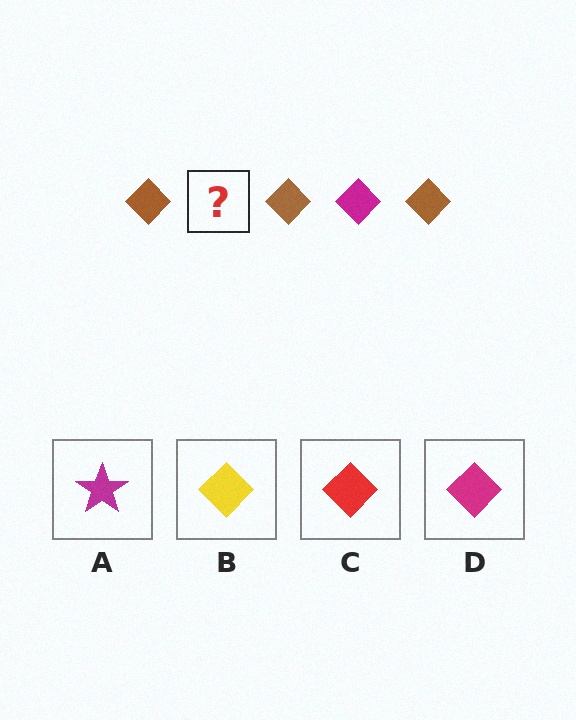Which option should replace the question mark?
Option D.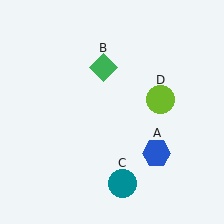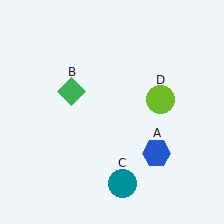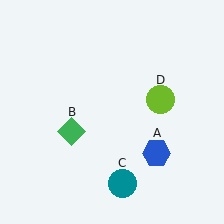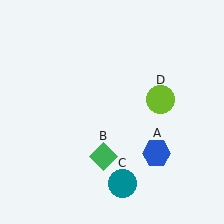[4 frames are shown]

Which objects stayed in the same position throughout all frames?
Blue hexagon (object A) and teal circle (object C) and lime circle (object D) remained stationary.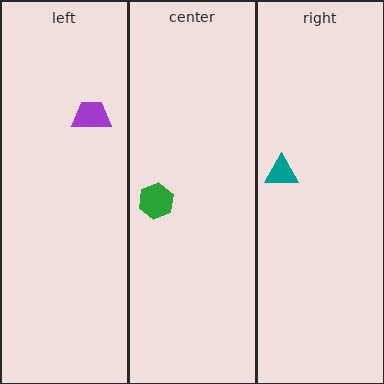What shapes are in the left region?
The purple trapezoid.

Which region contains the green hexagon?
The center region.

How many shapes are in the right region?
1.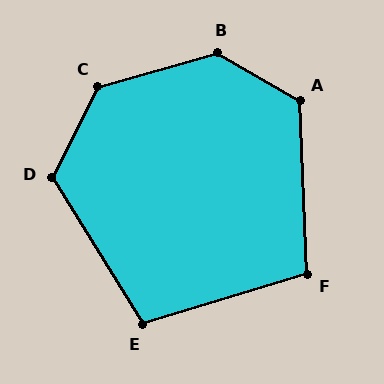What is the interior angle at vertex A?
Approximately 122 degrees (obtuse).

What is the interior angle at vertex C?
Approximately 133 degrees (obtuse).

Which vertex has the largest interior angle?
B, at approximately 134 degrees.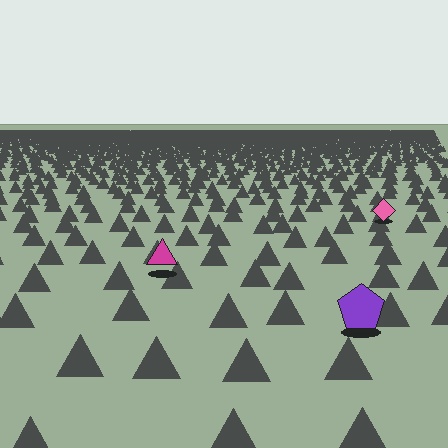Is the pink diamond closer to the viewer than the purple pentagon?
No. The purple pentagon is closer — you can tell from the texture gradient: the ground texture is coarser near it.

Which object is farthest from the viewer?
The pink diamond is farthest from the viewer. It appears smaller and the ground texture around it is denser.